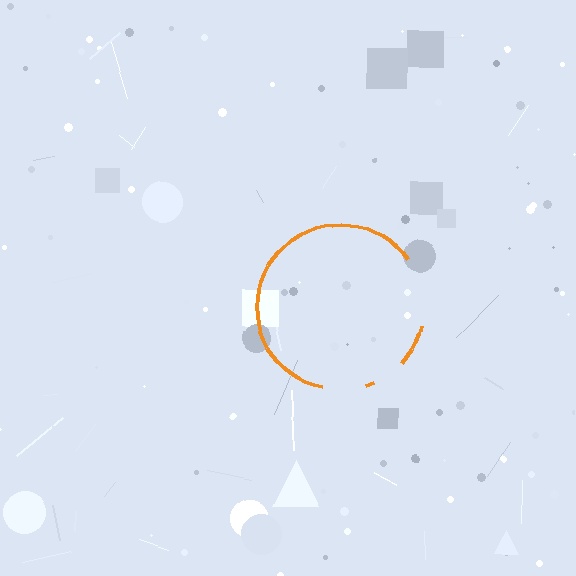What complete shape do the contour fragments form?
The contour fragments form a circle.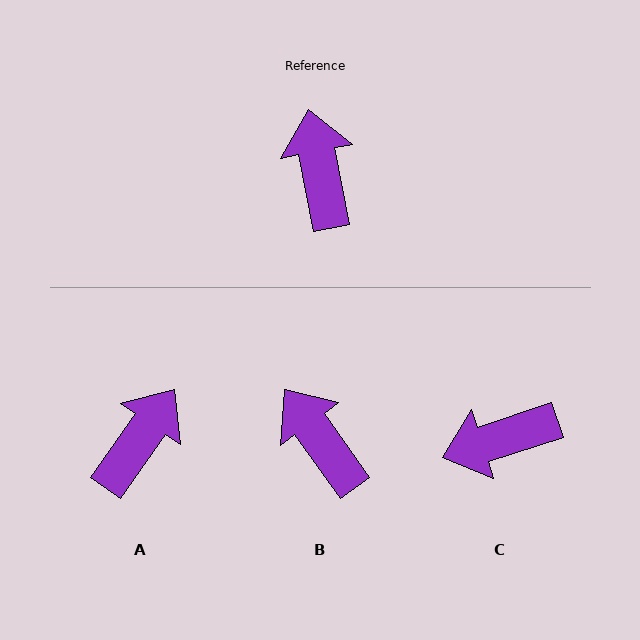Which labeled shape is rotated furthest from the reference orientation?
C, about 97 degrees away.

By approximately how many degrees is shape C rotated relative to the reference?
Approximately 97 degrees counter-clockwise.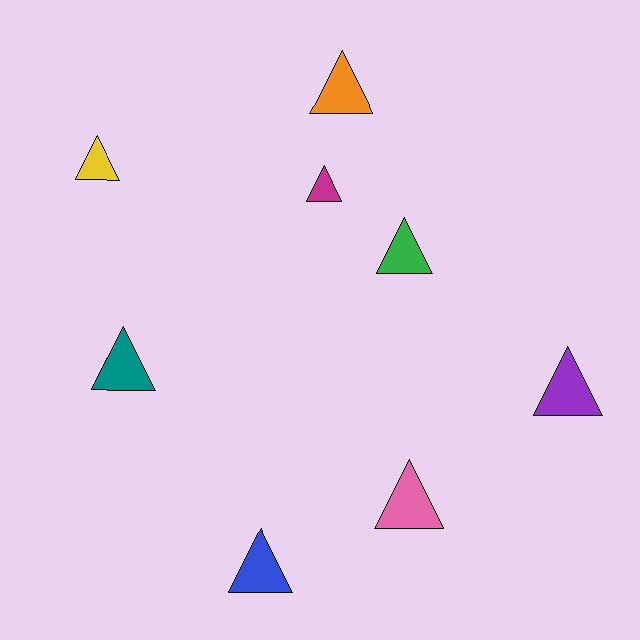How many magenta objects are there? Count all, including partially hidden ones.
There is 1 magenta object.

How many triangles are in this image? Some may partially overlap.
There are 8 triangles.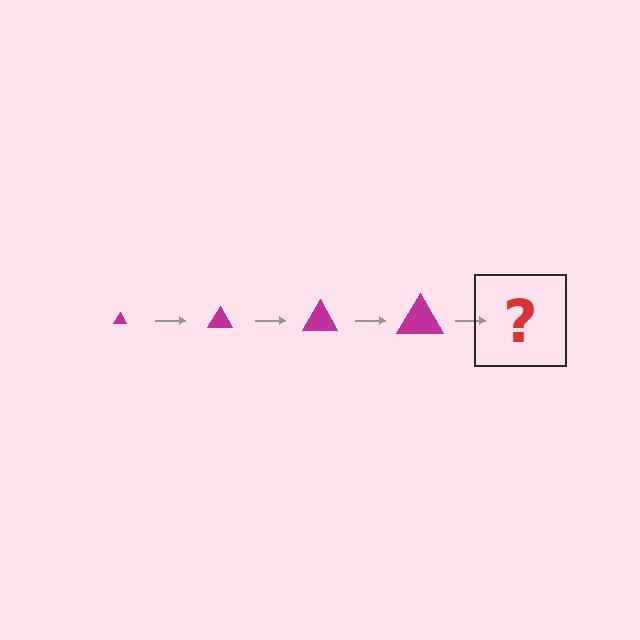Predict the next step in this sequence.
The next step is a magenta triangle, larger than the previous one.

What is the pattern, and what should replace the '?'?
The pattern is that the triangle gets progressively larger each step. The '?' should be a magenta triangle, larger than the previous one.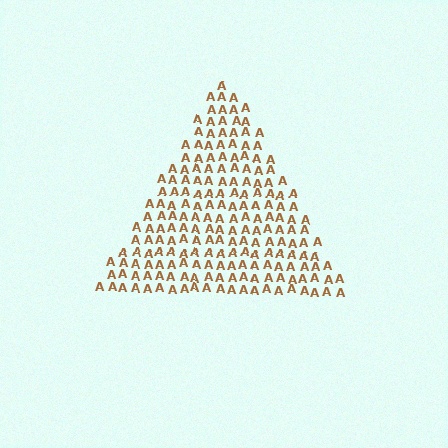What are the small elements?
The small elements are letter A's.